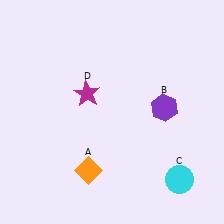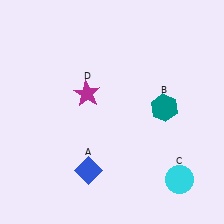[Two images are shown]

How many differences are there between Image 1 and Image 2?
There are 2 differences between the two images.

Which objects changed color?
A changed from orange to blue. B changed from purple to teal.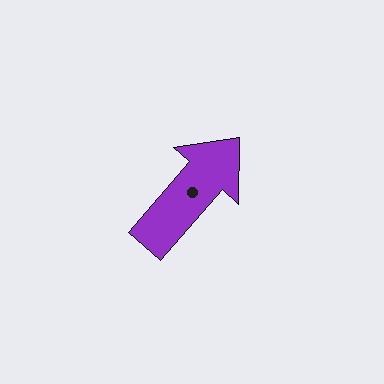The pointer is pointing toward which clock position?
Roughly 1 o'clock.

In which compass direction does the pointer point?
Northeast.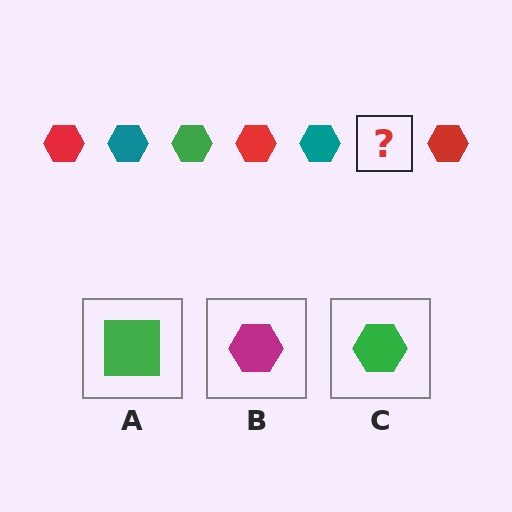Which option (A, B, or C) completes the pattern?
C.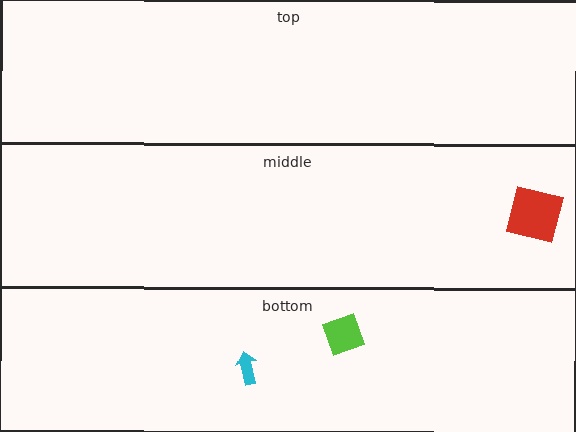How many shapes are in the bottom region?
2.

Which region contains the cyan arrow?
The bottom region.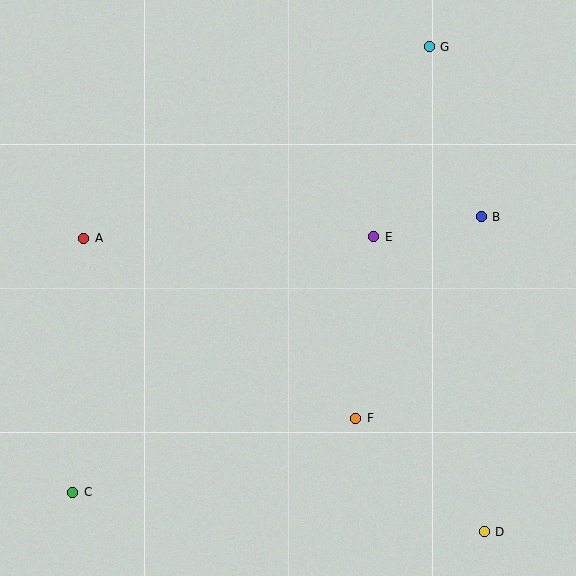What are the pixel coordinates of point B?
Point B is at (481, 217).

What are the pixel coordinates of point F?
Point F is at (356, 418).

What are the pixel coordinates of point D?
Point D is at (484, 532).